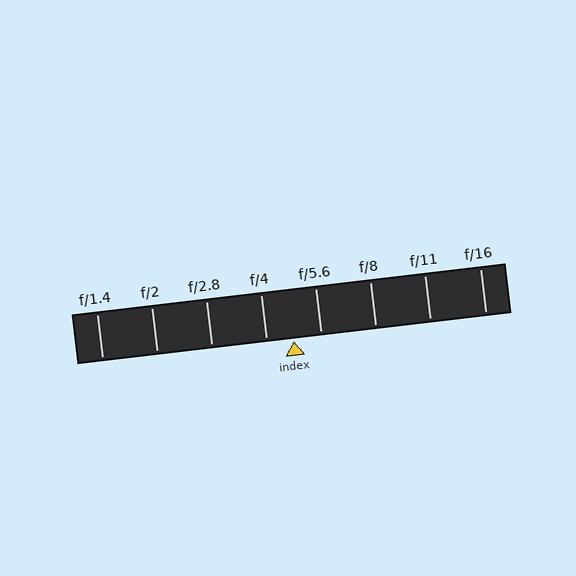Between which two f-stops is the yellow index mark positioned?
The index mark is between f/4 and f/5.6.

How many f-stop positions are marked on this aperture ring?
There are 8 f-stop positions marked.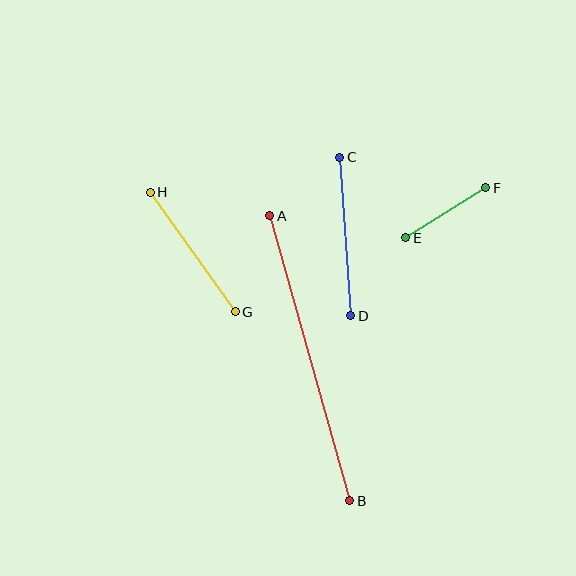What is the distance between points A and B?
The distance is approximately 296 pixels.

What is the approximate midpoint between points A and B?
The midpoint is at approximately (310, 358) pixels.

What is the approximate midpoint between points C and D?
The midpoint is at approximately (345, 236) pixels.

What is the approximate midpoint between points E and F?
The midpoint is at approximately (446, 213) pixels.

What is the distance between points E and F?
The distance is approximately 94 pixels.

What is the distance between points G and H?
The distance is approximately 147 pixels.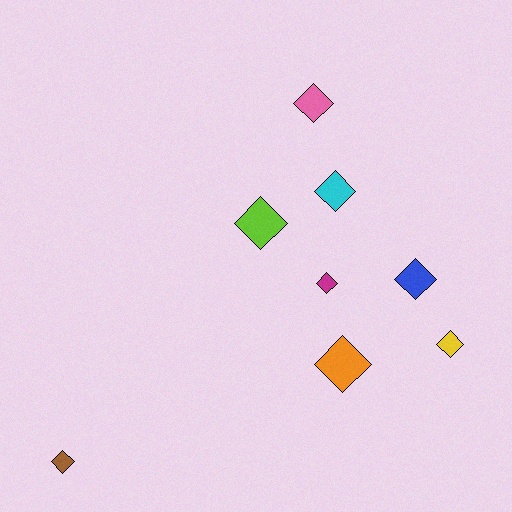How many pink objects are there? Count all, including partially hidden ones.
There is 1 pink object.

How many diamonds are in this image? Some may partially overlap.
There are 8 diamonds.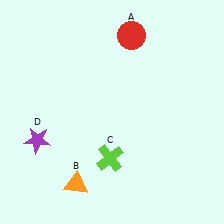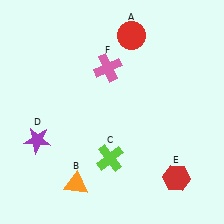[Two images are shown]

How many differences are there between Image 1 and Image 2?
There are 2 differences between the two images.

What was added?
A red hexagon (E), a pink cross (F) were added in Image 2.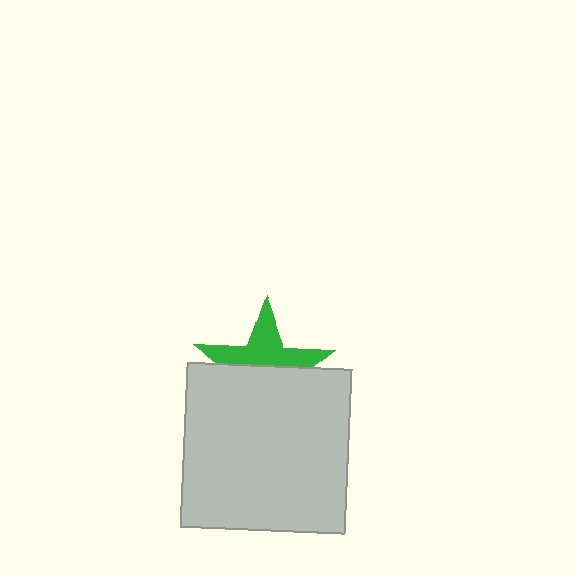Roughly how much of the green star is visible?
About half of it is visible (roughly 46%).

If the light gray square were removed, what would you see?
You would see the complete green star.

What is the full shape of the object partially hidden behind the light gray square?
The partially hidden object is a green star.